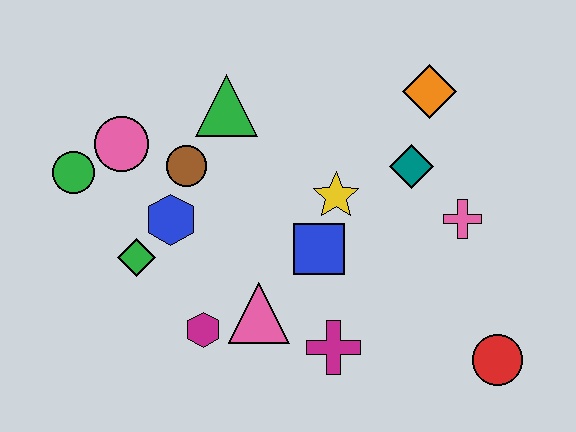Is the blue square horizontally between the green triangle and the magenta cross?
Yes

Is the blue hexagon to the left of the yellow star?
Yes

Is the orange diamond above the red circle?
Yes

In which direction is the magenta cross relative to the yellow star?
The magenta cross is below the yellow star.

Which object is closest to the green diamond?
The blue hexagon is closest to the green diamond.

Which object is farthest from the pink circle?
The red circle is farthest from the pink circle.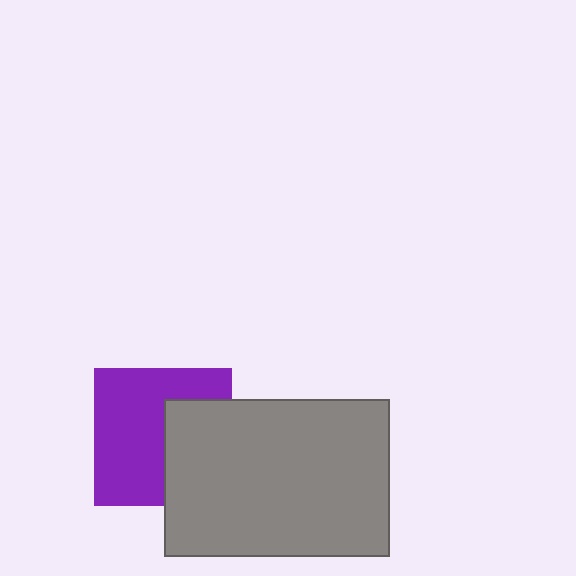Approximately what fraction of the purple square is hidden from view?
Roughly 38% of the purple square is hidden behind the gray rectangle.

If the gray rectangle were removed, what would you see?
You would see the complete purple square.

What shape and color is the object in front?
The object in front is a gray rectangle.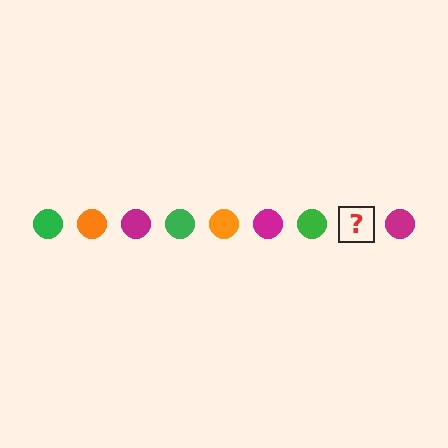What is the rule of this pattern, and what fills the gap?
The rule is that the pattern cycles through green, orange, magenta circles. The gap should be filled with an orange circle.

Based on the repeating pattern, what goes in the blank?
The blank should be an orange circle.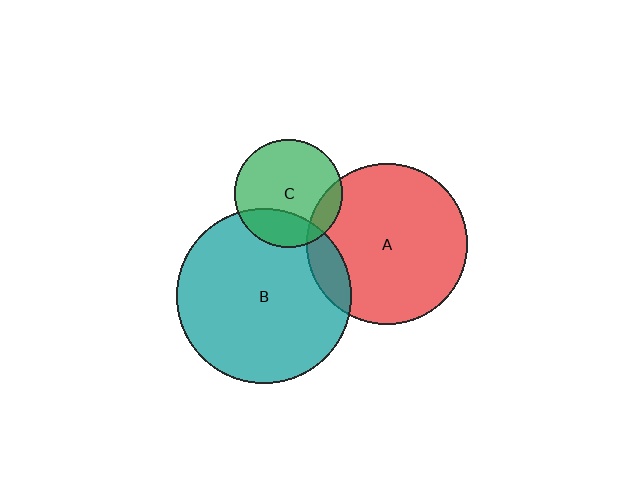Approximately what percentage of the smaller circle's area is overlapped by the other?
Approximately 10%.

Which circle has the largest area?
Circle B (teal).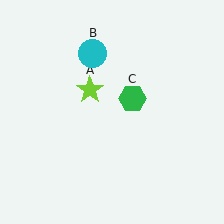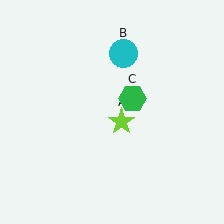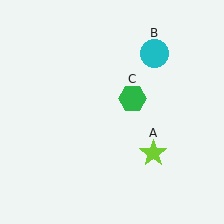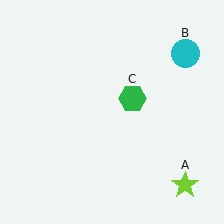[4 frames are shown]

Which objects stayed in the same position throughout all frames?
Green hexagon (object C) remained stationary.